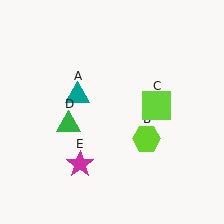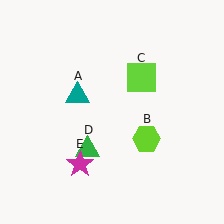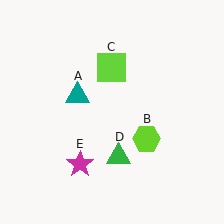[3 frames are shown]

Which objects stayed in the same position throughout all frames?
Teal triangle (object A) and lime hexagon (object B) and magenta star (object E) remained stationary.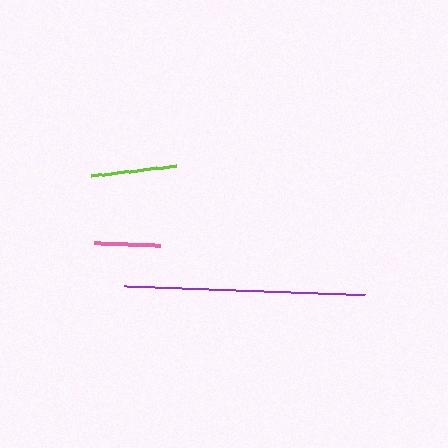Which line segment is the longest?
The purple line is the longest at approximately 240 pixels.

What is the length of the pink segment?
The pink segment is approximately 66 pixels long.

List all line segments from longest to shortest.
From longest to shortest: purple, lime, pink.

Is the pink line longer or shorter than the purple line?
The purple line is longer than the pink line.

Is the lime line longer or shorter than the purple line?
The purple line is longer than the lime line.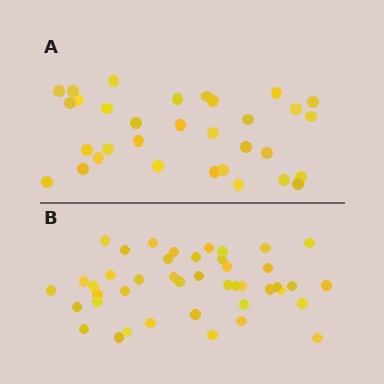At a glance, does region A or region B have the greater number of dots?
Region B (the bottom region) has more dots.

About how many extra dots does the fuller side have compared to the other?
Region B has roughly 12 or so more dots than region A.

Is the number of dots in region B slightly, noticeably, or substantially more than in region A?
Region B has noticeably more, but not dramatically so. The ratio is roughly 1.3 to 1.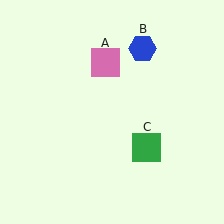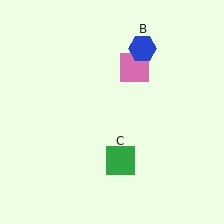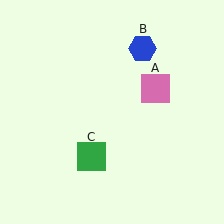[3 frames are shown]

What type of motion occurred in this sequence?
The pink square (object A), green square (object C) rotated clockwise around the center of the scene.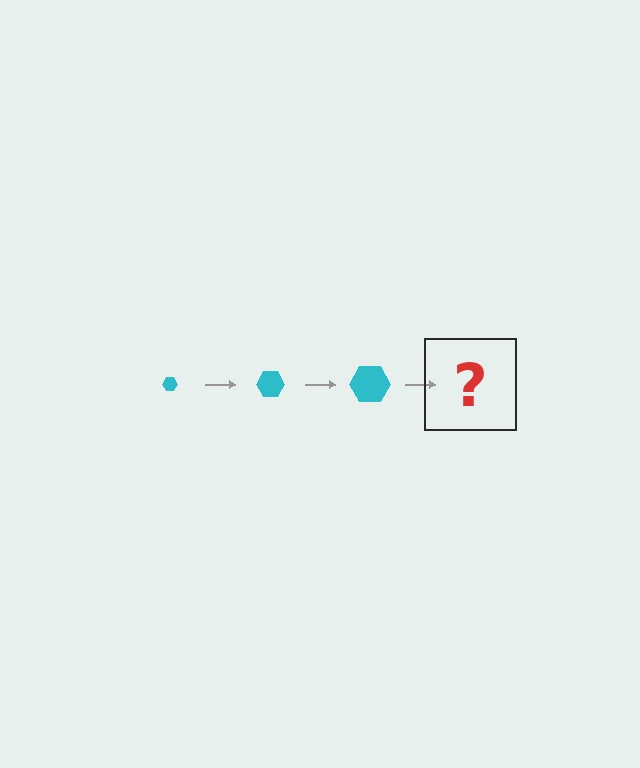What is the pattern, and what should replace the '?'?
The pattern is that the hexagon gets progressively larger each step. The '?' should be a cyan hexagon, larger than the previous one.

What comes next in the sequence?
The next element should be a cyan hexagon, larger than the previous one.